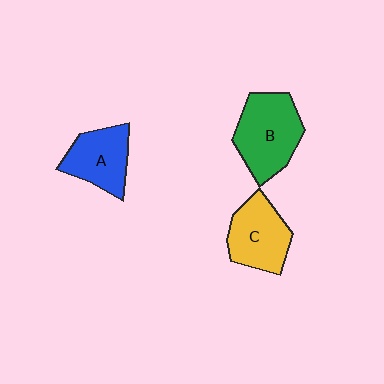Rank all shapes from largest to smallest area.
From largest to smallest: B (green), C (yellow), A (blue).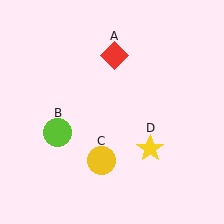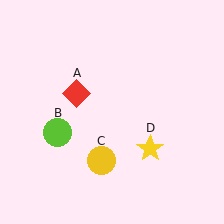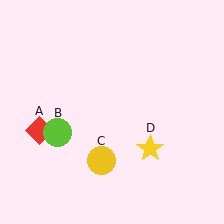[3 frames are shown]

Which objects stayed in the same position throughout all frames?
Lime circle (object B) and yellow circle (object C) and yellow star (object D) remained stationary.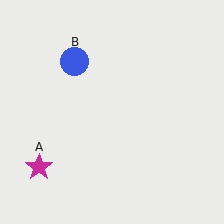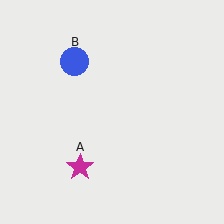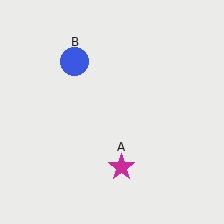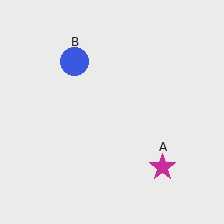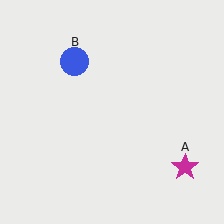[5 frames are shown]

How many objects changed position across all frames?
1 object changed position: magenta star (object A).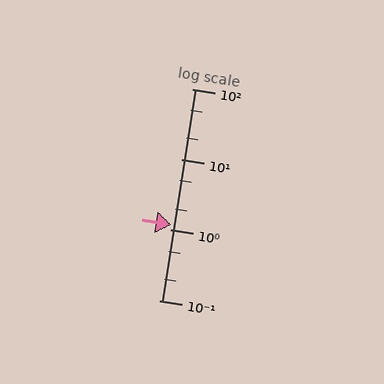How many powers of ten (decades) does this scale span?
The scale spans 3 decades, from 0.1 to 100.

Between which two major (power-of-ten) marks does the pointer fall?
The pointer is between 1 and 10.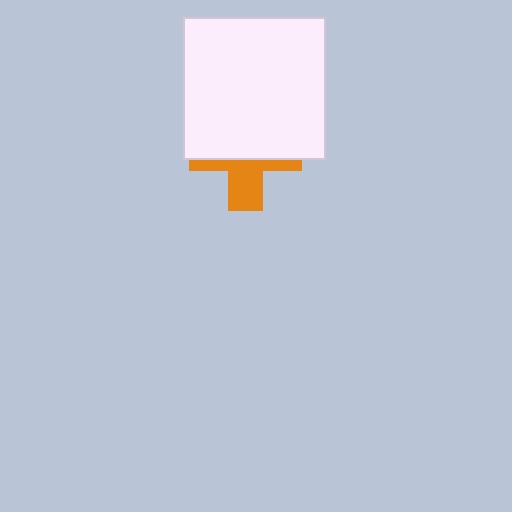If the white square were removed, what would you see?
You would see the complete orange cross.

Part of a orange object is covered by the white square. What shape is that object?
It is a cross.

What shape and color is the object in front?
The object in front is a white square.